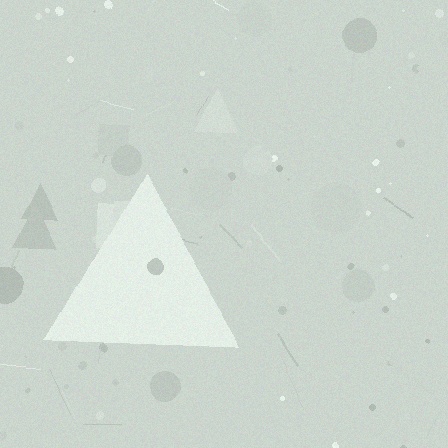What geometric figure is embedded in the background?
A triangle is embedded in the background.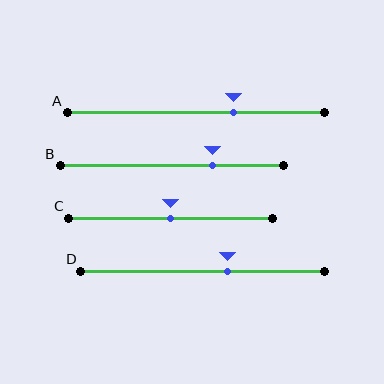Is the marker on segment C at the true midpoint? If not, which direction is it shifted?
Yes, the marker on segment C is at the true midpoint.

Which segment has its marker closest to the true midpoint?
Segment C has its marker closest to the true midpoint.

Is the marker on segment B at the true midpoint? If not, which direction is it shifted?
No, the marker on segment B is shifted to the right by about 18% of the segment length.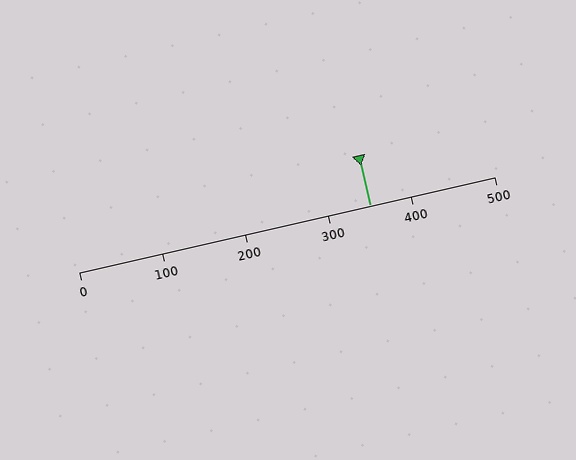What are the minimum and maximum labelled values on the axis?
The axis runs from 0 to 500.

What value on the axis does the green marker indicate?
The marker indicates approximately 350.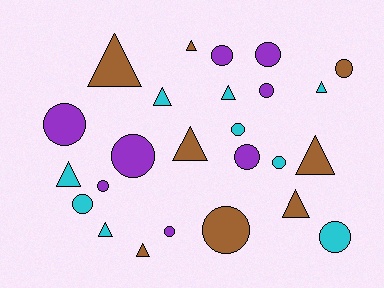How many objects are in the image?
There are 25 objects.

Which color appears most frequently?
Cyan, with 9 objects.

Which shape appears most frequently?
Circle, with 14 objects.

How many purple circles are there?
There are 8 purple circles.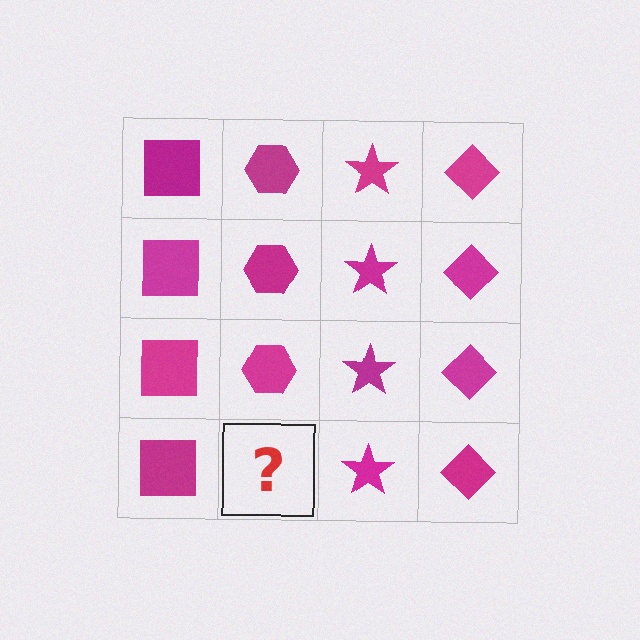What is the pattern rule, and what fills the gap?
The rule is that each column has a consistent shape. The gap should be filled with a magenta hexagon.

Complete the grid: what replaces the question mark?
The question mark should be replaced with a magenta hexagon.